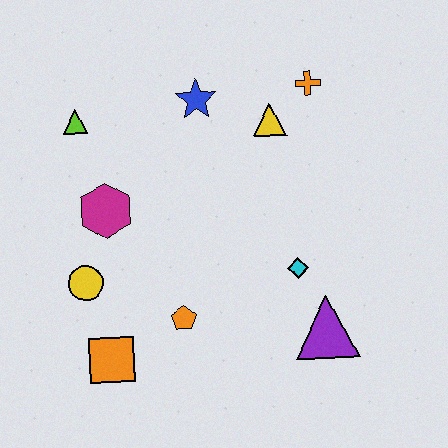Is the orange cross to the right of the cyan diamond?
Yes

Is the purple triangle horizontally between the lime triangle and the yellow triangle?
No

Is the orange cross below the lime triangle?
No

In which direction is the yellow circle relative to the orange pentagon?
The yellow circle is to the left of the orange pentagon.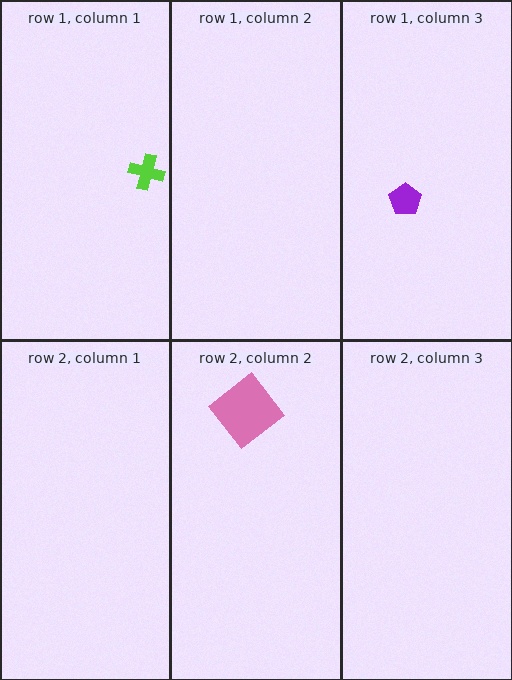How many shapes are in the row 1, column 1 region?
1.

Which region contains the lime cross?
The row 1, column 1 region.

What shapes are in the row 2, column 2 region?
The pink diamond.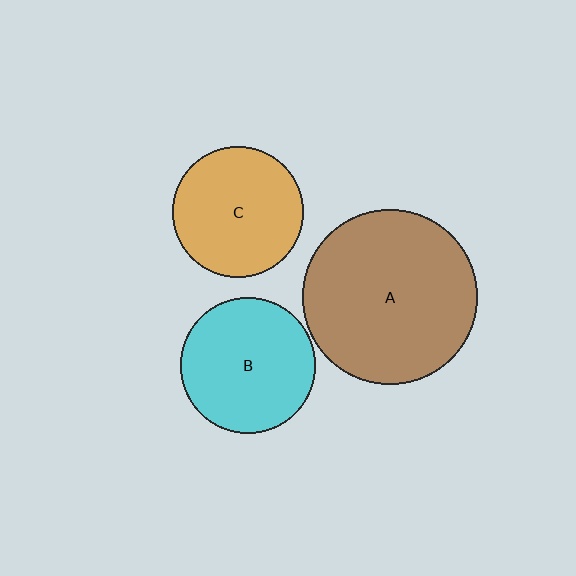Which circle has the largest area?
Circle A (brown).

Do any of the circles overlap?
No, none of the circles overlap.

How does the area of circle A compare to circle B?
Approximately 1.7 times.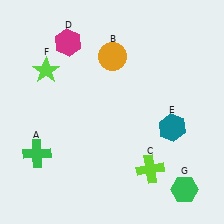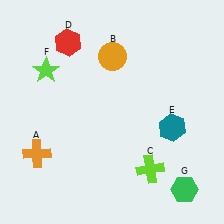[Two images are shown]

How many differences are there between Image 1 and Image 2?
There are 2 differences between the two images.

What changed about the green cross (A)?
In Image 1, A is green. In Image 2, it changed to orange.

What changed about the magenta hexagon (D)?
In Image 1, D is magenta. In Image 2, it changed to red.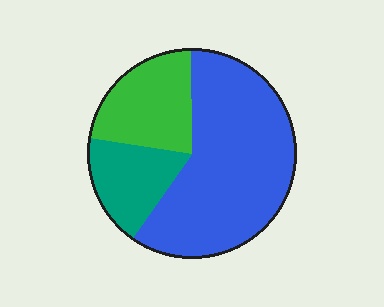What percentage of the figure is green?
Green takes up about one quarter (1/4) of the figure.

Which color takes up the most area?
Blue, at roughly 60%.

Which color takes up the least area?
Teal, at roughly 20%.